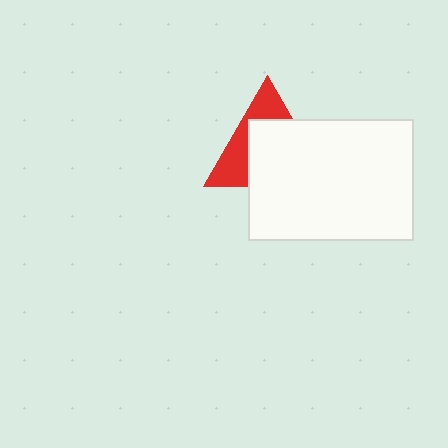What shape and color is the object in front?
The object in front is a white rectangle.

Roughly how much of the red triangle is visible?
A small part of it is visible (roughly 39%).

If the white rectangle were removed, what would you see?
You would see the complete red triangle.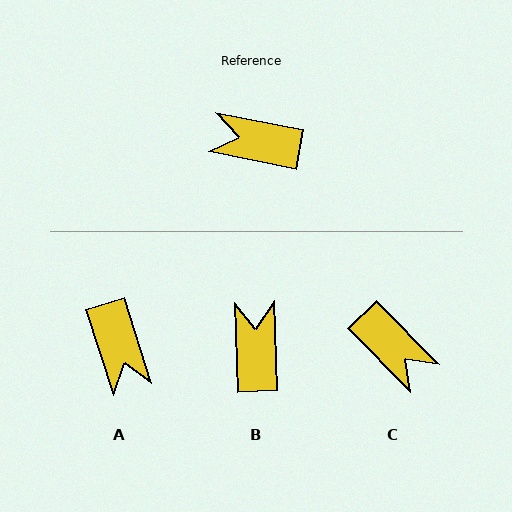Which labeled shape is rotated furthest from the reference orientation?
C, about 145 degrees away.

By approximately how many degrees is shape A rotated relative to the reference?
Approximately 119 degrees counter-clockwise.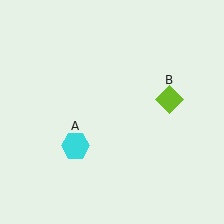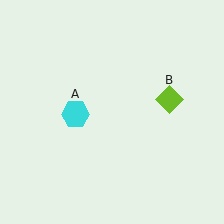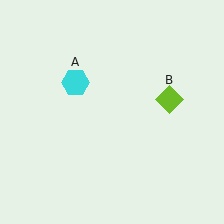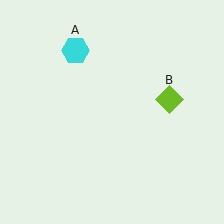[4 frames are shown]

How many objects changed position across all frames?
1 object changed position: cyan hexagon (object A).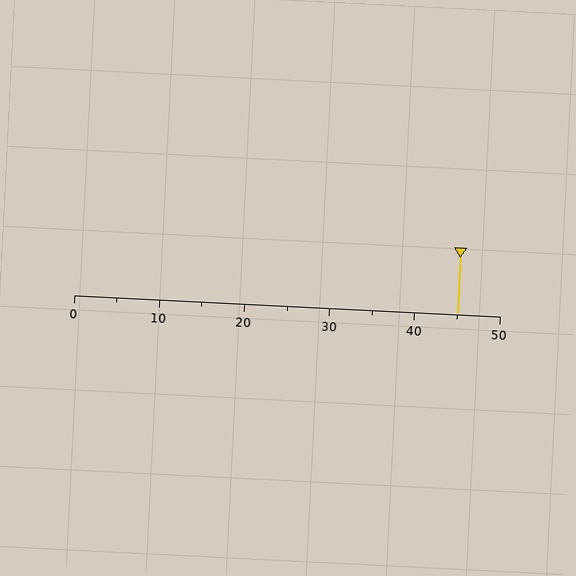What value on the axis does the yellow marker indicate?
The marker indicates approximately 45.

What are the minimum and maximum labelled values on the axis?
The axis runs from 0 to 50.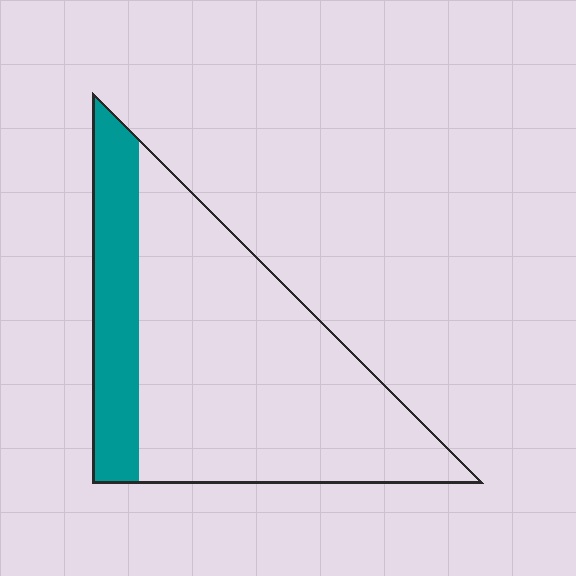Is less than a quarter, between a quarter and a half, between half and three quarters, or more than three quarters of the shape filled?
Less than a quarter.